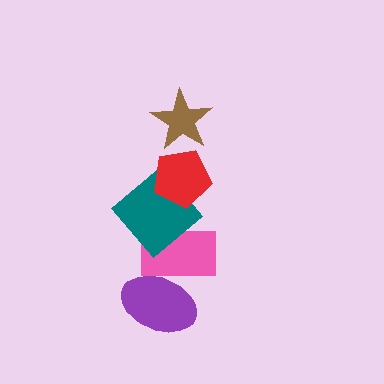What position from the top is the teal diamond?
The teal diamond is 3rd from the top.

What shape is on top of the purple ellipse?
The pink rectangle is on top of the purple ellipse.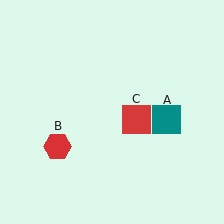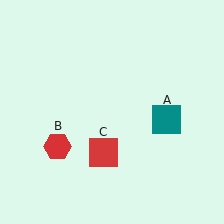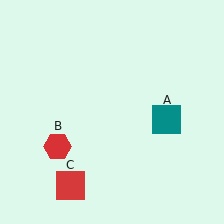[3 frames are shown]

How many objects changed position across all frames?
1 object changed position: red square (object C).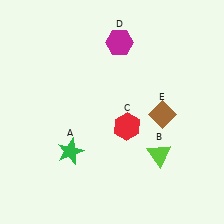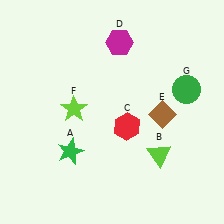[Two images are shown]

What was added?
A lime star (F), a green circle (G) were added in Image 2.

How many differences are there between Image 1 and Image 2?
There are 2 differences between the two images.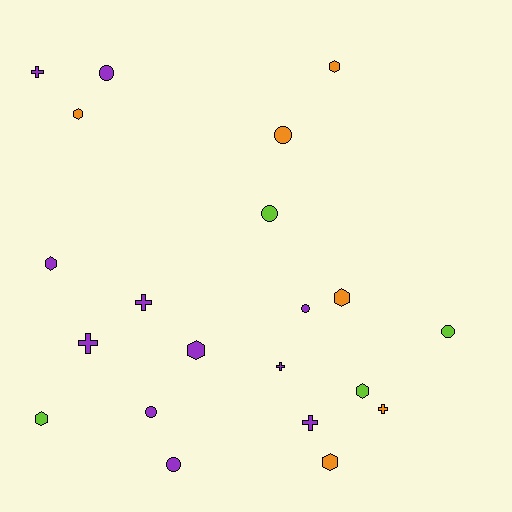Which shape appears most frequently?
Hexagon, with 8 objects.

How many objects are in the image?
There are 21 objects.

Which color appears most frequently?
Purple, with 11 objects.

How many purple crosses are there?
There are 5 purple crosses.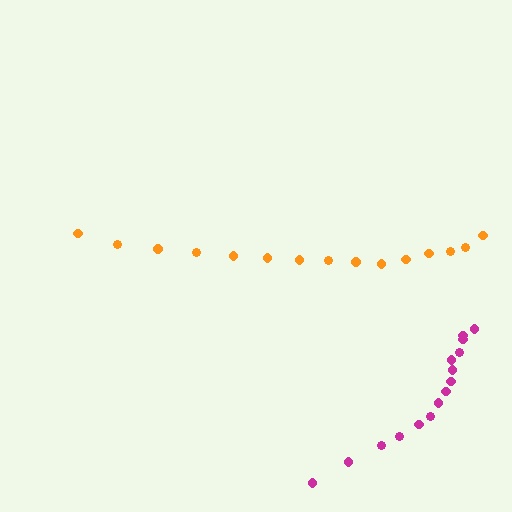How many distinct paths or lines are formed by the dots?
There are 2 distinct paths.